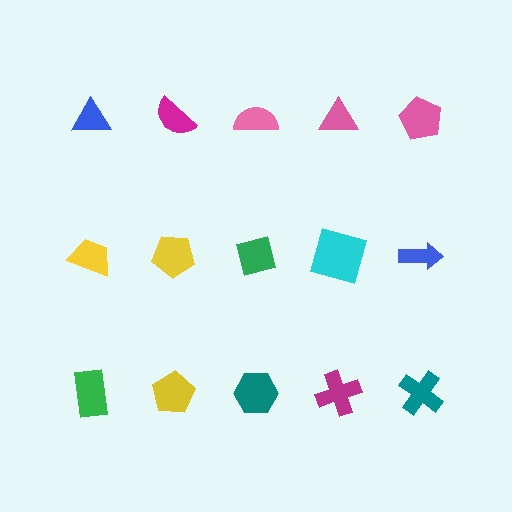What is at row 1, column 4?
A pink triangle.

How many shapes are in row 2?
5 shapes.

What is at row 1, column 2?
A magenta semicircle.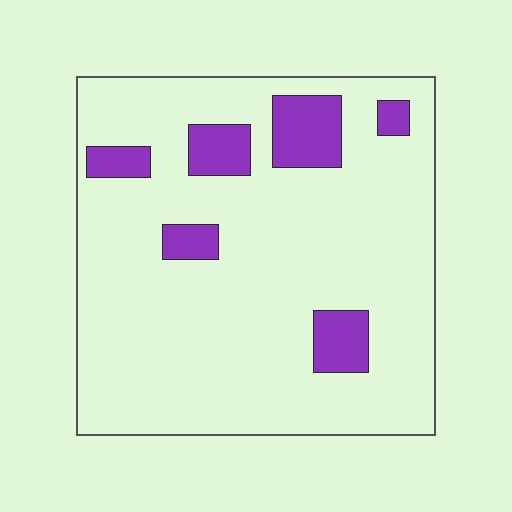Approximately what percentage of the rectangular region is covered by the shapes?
Approximately 15%.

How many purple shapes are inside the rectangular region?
6.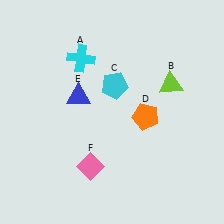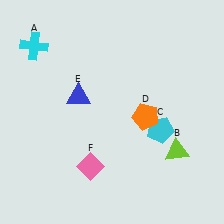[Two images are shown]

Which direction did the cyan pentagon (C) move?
The cyan pentagon (C) moved right.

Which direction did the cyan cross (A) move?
The cyan cross (A) moved left.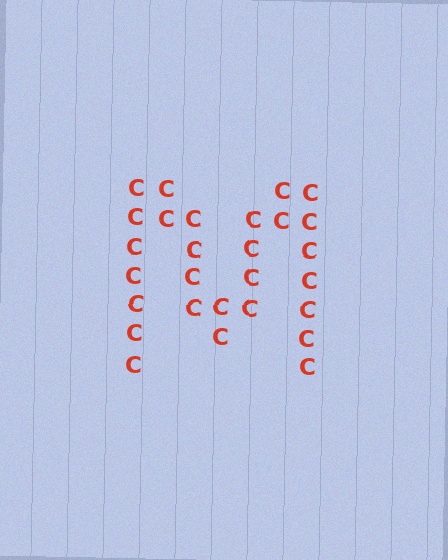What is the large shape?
The large shape is the letter M.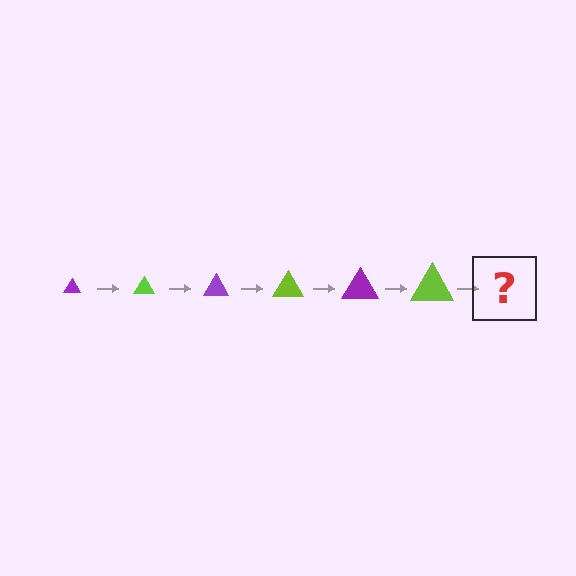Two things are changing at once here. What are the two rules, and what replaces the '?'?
The two rules are that the triangle grows larger each step and the color cycles through purple and lime. The '?' should be a purple triangle, larger than the previous one.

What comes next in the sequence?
The next element should be a purple triangle, larger than the previous one.